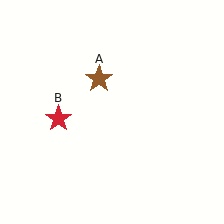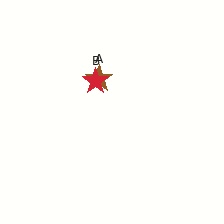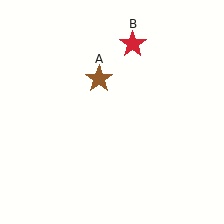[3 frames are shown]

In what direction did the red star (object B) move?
The red star (object B) moved up and to the right.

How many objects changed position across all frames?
1 object changed position: red star (object B).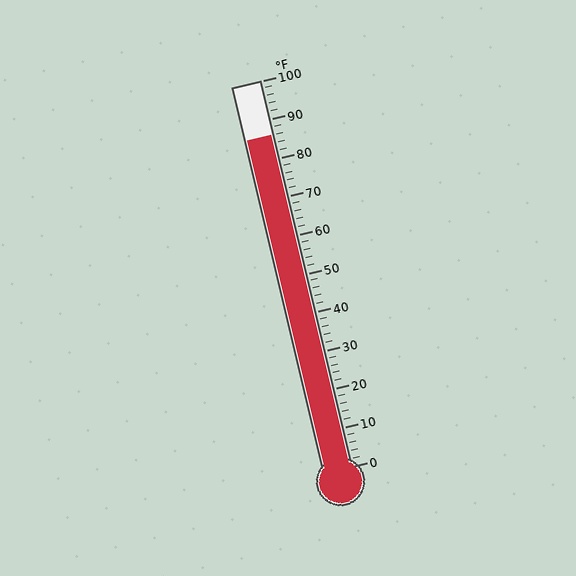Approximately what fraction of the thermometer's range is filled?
The thermometer is filled to approximately 85% of its range.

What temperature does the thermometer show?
The thermometer shows approximately 86°F.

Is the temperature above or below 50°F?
The temperature is above 50°F.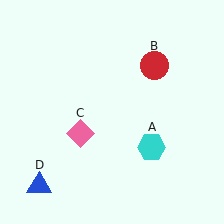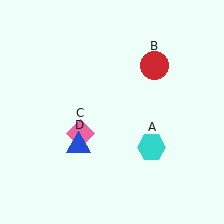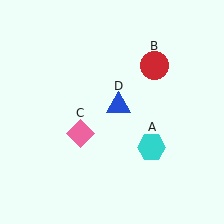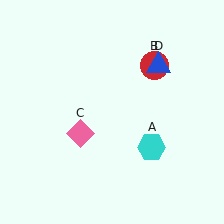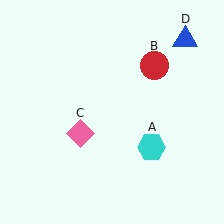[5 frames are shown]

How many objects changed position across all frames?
1 object changed position: blue triangle (object D).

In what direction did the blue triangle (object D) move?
The blue triangle (object D) moved up and to the right.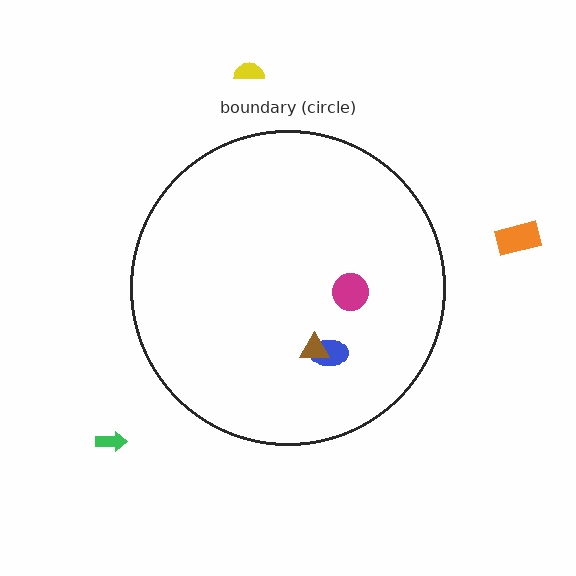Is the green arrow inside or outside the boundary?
Outside.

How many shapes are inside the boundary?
3 inside, 3 outside.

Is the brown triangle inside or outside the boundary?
Inside.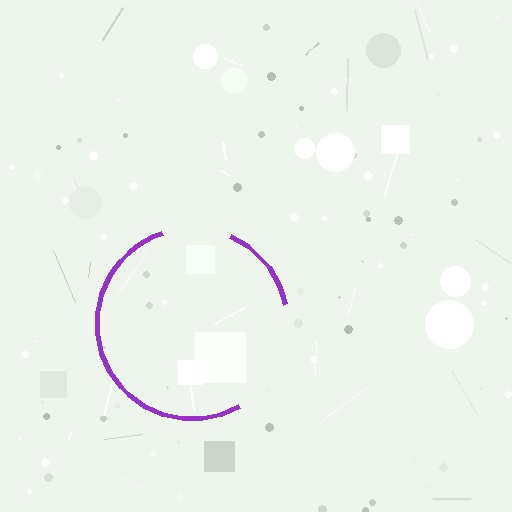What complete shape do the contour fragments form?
The contour fragments form a circle.